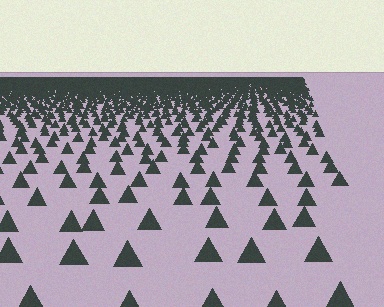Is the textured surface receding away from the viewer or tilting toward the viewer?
The surface is receding away from the viewer. Texture elements get smaller and denser toward the top.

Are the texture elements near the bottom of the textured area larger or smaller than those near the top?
Larger. Near the bottom, elements are closer to the viewer and appear at a bigger on-screen size.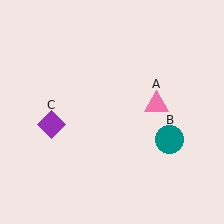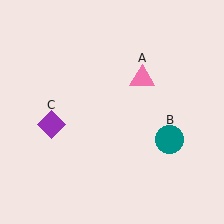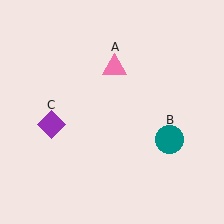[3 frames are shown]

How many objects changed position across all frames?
1 object changed position: pink triangle (object A).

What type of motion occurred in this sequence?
The pink triangle (object A) rotated counterclockwise around the center of the scene.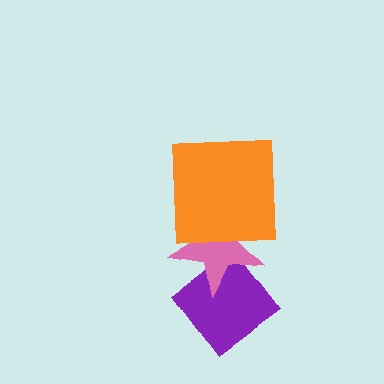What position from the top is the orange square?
The orange square is 1st from the top.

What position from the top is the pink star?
The pink star is 2nd from the top.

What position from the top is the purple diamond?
The purple diamond is 3rd from the top.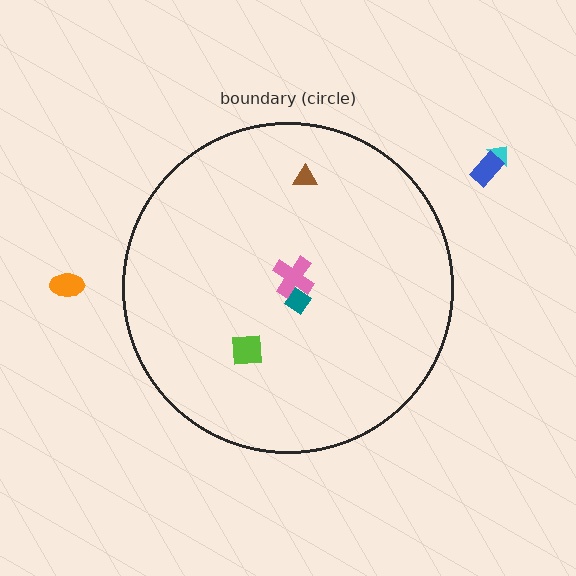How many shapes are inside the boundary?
4 inside, 3 outside.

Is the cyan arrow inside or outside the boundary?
Outside.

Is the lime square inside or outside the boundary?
Inside.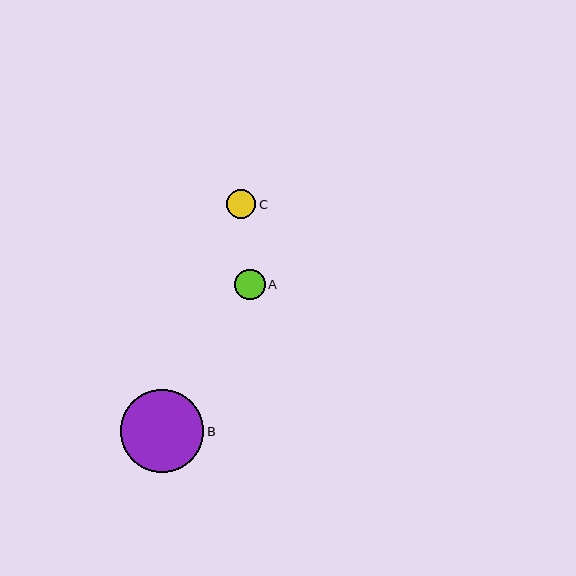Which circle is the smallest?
Circle C is the smallest with a size of approximately 29 pixels.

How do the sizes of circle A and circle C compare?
Circle A and circle C are approximately the same size.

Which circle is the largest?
Circle B is the largest with a size of approximately 83 pixels.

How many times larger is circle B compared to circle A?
Circle B is approximately 2.7 times the size of circle A.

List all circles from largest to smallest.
From largest to smallest: B, A, C.